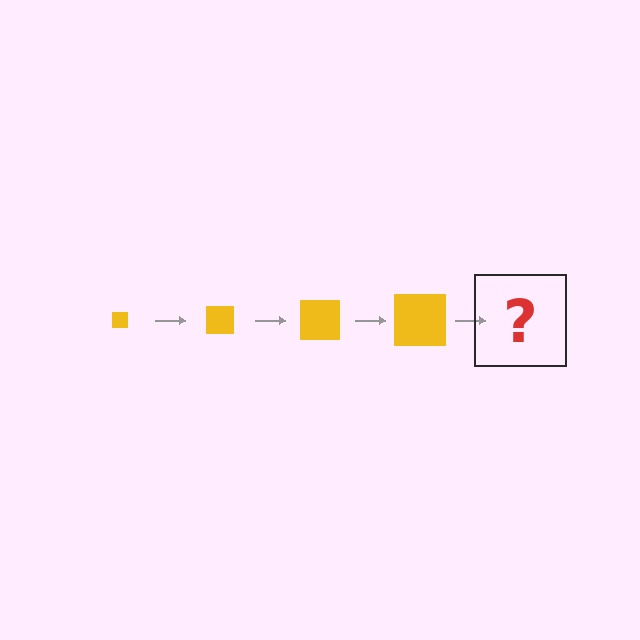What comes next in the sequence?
The next element should be a yellow square, larger than the previous one.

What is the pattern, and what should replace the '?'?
The pattern is that the square gets progressively larger each step. The '?' should be a yellow square, larger than the previous one.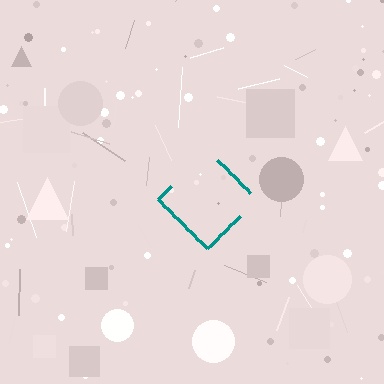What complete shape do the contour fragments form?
The contour fragments form a diamond.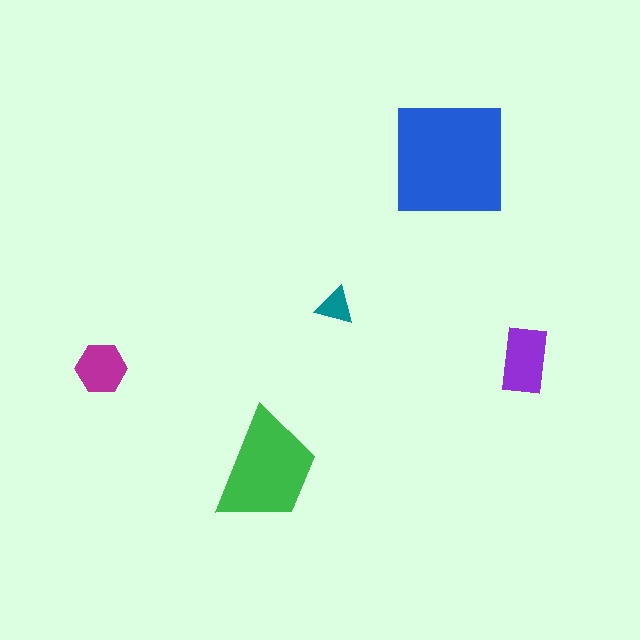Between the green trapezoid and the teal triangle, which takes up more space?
The green trapezoid.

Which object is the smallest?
The teal triangle.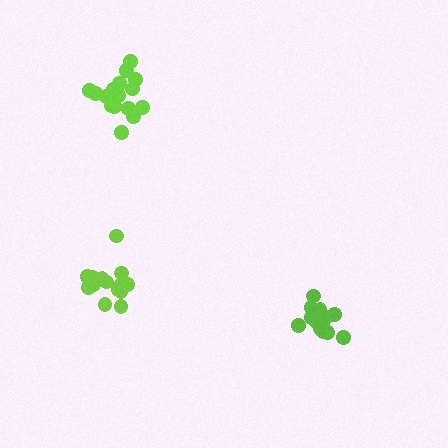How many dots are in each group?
Group 1: 17 dots, Group 2: 15 dots, Group 3: 14 dots (46 total).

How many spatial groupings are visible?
There are 3 spatial groupings.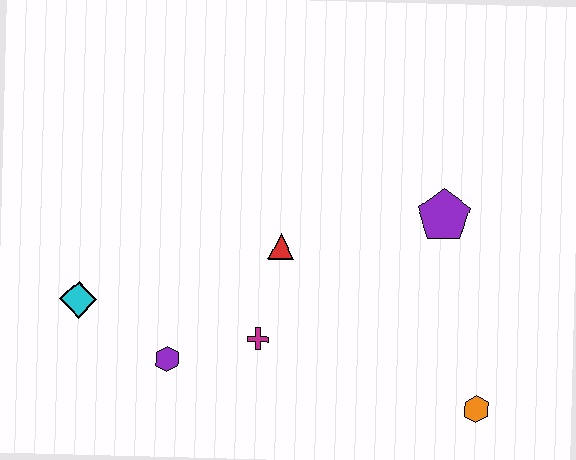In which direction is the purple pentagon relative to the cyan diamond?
The purple pentagon is to the right of the cyan diamond.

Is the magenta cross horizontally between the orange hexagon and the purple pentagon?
No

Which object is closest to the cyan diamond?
The purple hexagon is closest to the cyan diamond.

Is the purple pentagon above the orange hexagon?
Yes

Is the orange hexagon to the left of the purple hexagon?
No